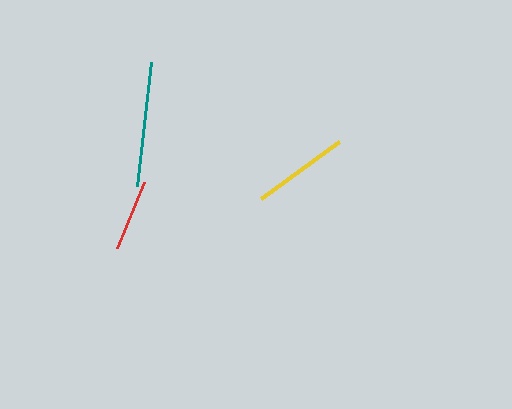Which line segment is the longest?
The teal line is the longest at approximately 124 pixels.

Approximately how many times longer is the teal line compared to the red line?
The teal line is approximately 1.7 times the length of the red line.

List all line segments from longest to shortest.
From longest to shortest: teal, yellow, red.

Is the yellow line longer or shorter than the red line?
The yellow line is longer than the red line.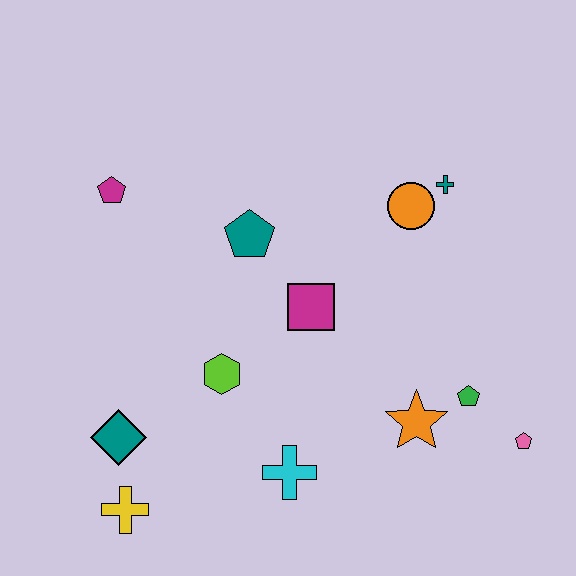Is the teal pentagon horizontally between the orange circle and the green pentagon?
No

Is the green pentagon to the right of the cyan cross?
Yes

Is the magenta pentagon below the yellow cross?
No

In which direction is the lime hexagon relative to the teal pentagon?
The lime hexagon is below the teal pentagon.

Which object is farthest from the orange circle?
The yellow cross is farthest from the orange circle.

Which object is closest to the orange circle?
The teal cross is closest to the orange circle.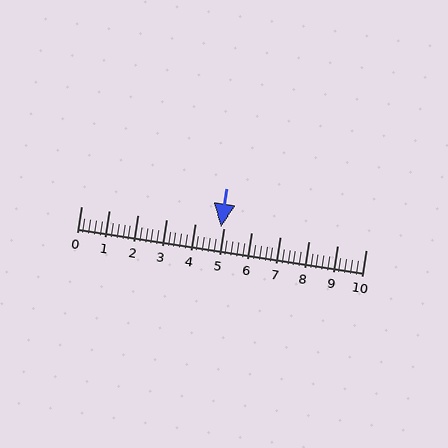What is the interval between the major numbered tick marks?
The major tick marks are spaced 1 units apart.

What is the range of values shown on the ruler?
The ruler shows values from 0 to 10.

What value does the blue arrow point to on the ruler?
The blue arrow points to approximately 4.9.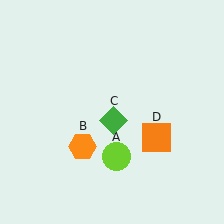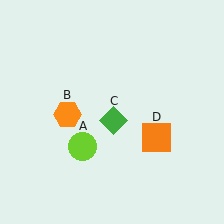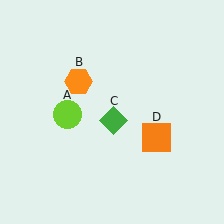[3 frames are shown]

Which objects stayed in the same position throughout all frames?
Green diamond (object C) and orange square (object D) remained stationary.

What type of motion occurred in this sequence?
The lime circle (object A), orange hexagon (object B) rotated clockwise around the center of the scene.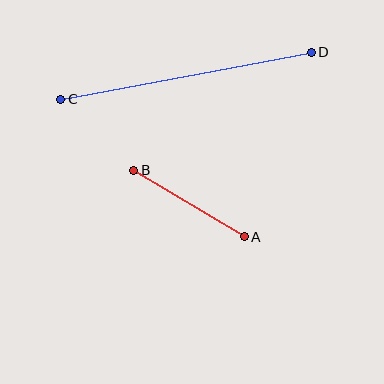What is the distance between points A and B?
The distance is approximately 129 pixels.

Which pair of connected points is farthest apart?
Points C and D are farthest apart.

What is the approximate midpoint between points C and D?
The midpoint is at approximately (186, 76) pixels.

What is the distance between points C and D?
The distance is approximately 255 pixels.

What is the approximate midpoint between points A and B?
The midpoint is at approximately (189, 203) pixels.